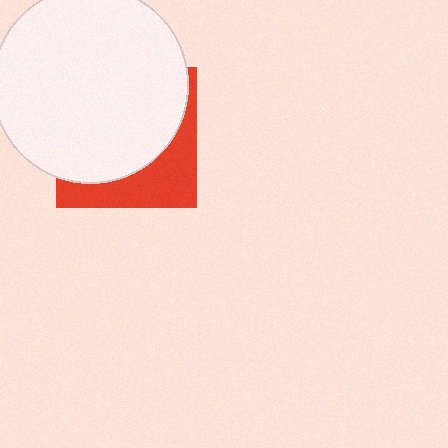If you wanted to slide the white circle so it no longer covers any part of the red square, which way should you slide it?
Slide it up — that is the most direct way to separate the two shapes.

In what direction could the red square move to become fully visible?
The red square could move down. That would shift it out from behind the white circle entirely.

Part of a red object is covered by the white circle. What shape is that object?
It is a square.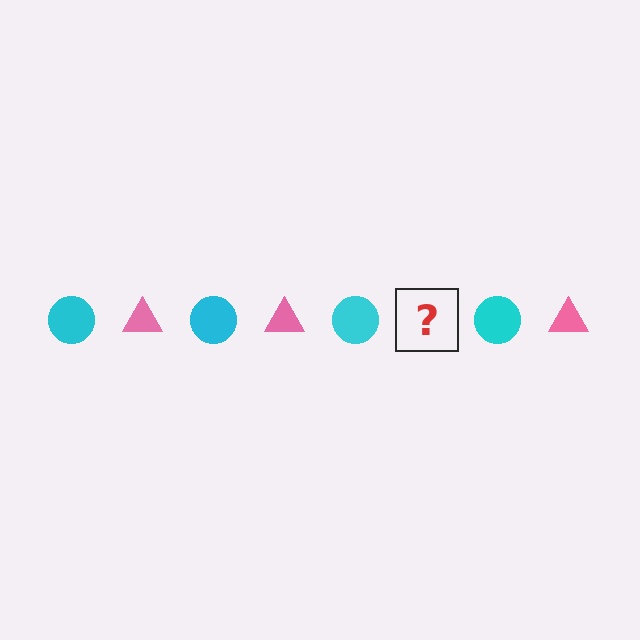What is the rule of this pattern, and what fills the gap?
The rule is that the pattern alternates between cyan circle and pink triangle. The gap should be filled with a pink triangle.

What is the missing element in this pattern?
The missing element is a pink triangle.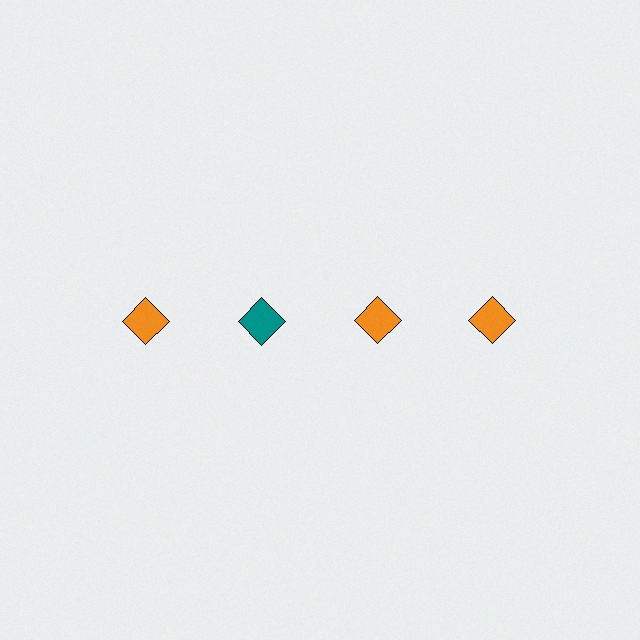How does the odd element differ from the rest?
It has a different color: teal instead of orange.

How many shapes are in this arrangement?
There are 4 shapes arranged in a grid pattern.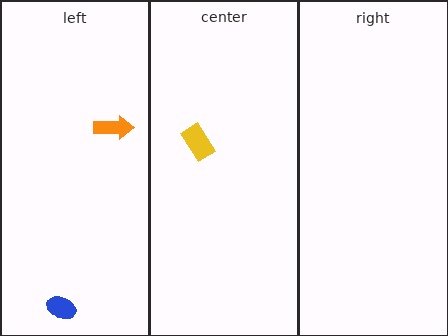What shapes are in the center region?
The yellow rectangle.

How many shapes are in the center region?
1.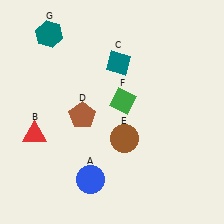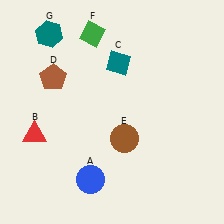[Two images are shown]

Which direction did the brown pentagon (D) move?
The brown pentagon (D) moved up.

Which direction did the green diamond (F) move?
The green diamond (F) moved up.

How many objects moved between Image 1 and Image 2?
2 objects moved between the two images.